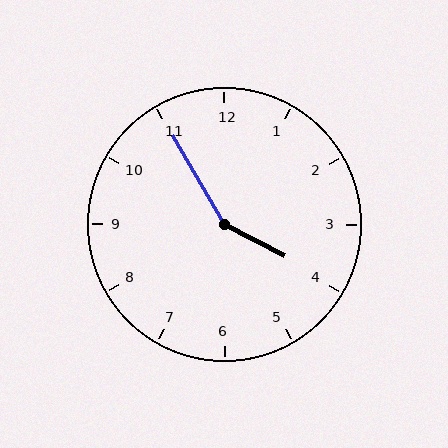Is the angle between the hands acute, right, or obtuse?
It is obtuse.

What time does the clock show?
3:55.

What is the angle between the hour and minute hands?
Approximately 148 degrees.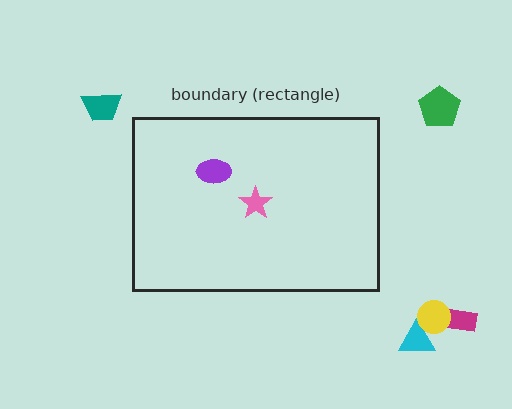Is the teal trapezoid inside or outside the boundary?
Outside.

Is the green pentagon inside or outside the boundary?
Outside.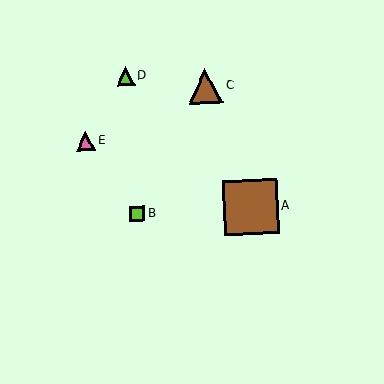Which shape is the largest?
The brown square (labeled A) is the largest.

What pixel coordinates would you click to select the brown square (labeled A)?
Click at (251, 207) to select the brown square A.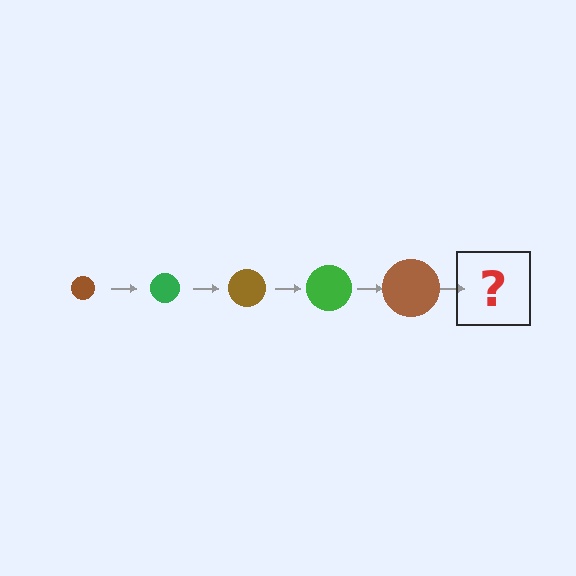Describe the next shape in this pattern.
It should be a green circle, larger than the previous one.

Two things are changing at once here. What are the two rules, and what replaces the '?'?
The two rules are that the circle grows larger each step and the color cycles through brown and green. The '?' should be a green circle, larger than the previous one.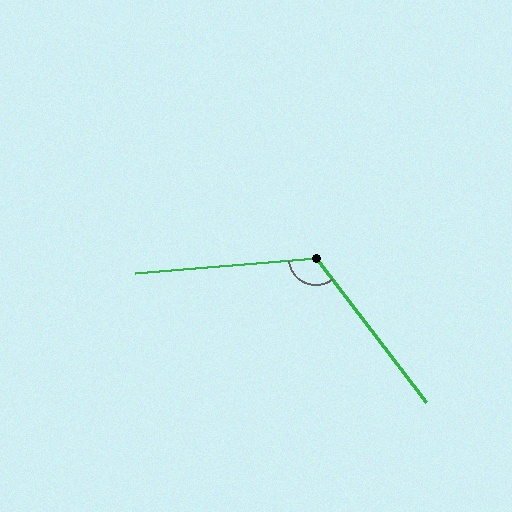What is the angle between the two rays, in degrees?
Approximately 123 degrees.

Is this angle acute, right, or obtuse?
It is obtuse.